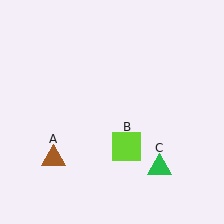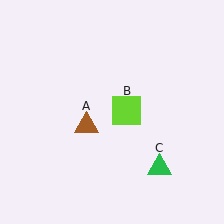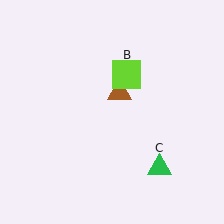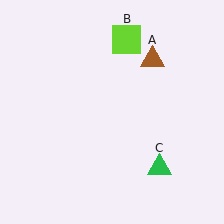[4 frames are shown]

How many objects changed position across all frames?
2 objects changed position: brown triangle (object A), lime square (object B).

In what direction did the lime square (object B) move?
The lime square (object B) moved up.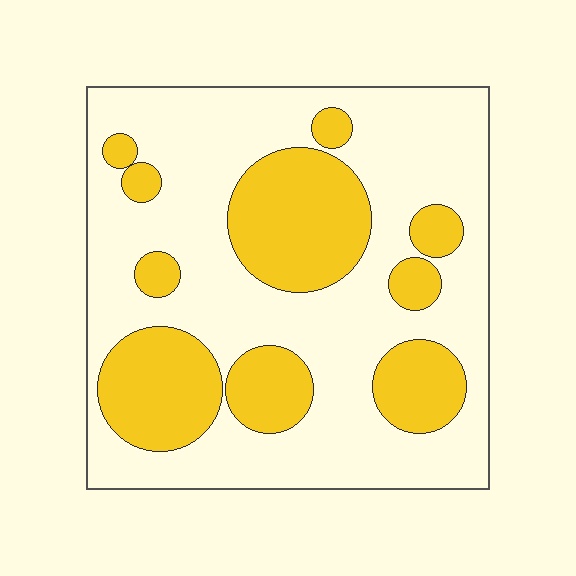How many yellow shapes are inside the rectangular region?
10.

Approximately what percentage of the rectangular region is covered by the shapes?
Approximately 30%.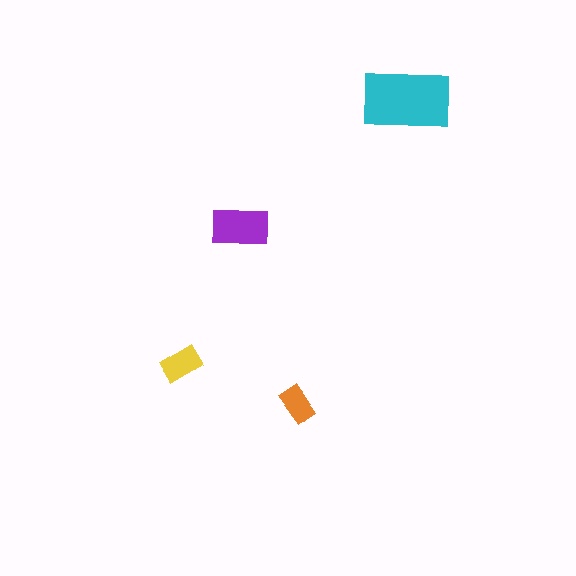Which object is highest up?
The cyan rectangle is topmost.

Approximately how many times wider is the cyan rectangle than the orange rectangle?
About 2.5 times wider.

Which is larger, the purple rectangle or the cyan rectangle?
The cyan one.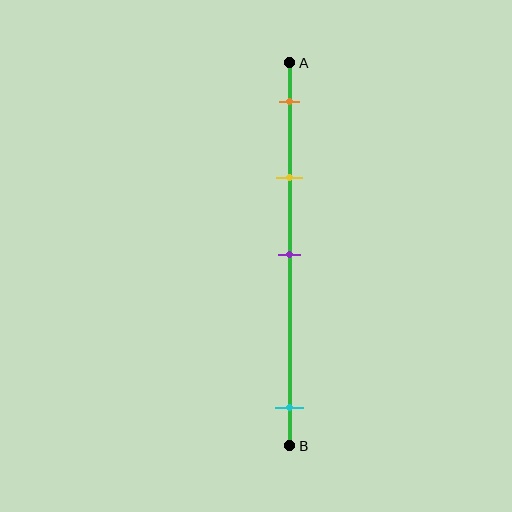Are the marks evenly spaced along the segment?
No, the marks are not evenly spaced.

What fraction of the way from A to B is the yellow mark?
The yellow mark is approximately 30% (0.3) of the way from A to B.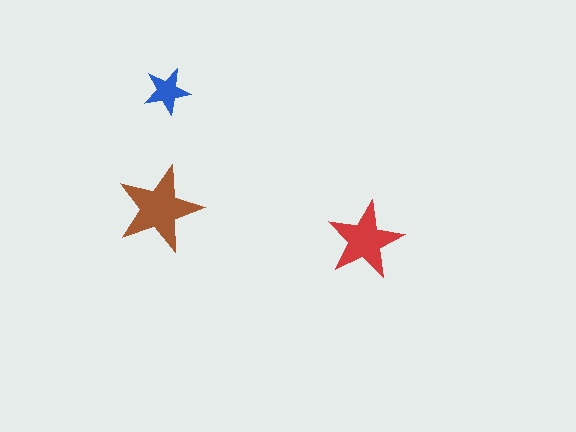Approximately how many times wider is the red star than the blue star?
About 1.5 times wider.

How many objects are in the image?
There are 3 objects in the image.